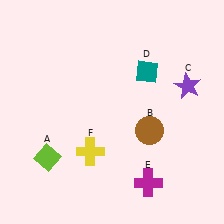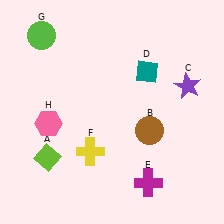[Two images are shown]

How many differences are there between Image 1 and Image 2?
There are 2 differences between the two images.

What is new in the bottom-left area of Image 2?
A pink hexagon (H) was added in the bottom-left area of Image 2.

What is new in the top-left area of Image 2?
A lime circle (G) was added in the top-left area of Image 2.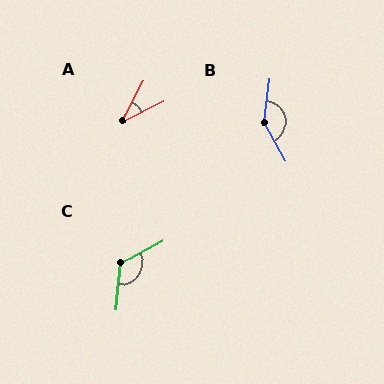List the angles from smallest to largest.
A (36°), C (124°), B (143°).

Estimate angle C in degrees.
Approximately 124 degrees.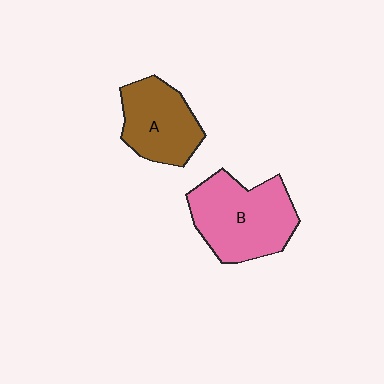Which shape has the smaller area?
Shape A (brown).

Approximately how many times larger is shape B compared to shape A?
Approximately 1.3 times.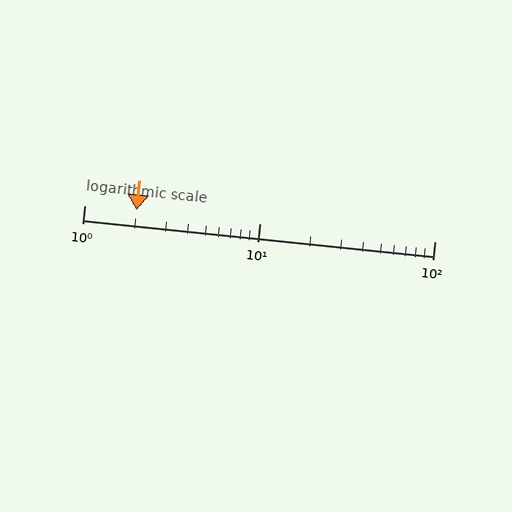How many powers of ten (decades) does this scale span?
The scale spans 2 decades, from 1 to 100.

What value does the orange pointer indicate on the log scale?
The pointer indicates approximately 2.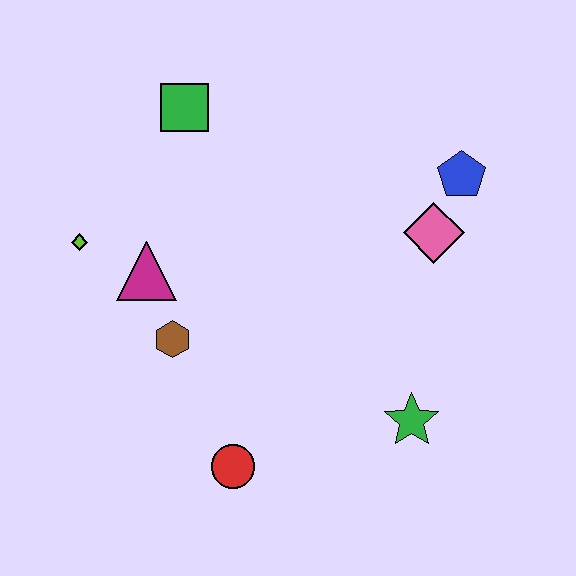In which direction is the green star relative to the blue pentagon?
The green star is below the blue pentagon.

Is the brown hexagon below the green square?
Yes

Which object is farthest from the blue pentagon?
The lime diamond is farthest from the blue pentagon.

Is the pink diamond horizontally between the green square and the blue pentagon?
Yes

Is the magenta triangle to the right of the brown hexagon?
No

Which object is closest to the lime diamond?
The magenta triangle is closest to the lime diamond.